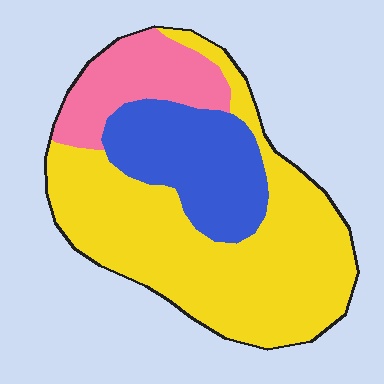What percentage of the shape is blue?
Blue takes up between a sixth and a third of the shape.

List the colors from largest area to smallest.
From largest to smallest: yellow, blue, pink.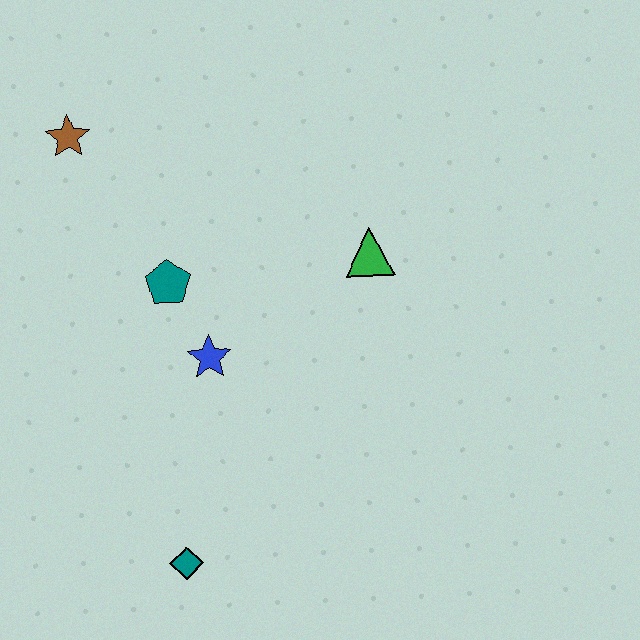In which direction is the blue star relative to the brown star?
The blue star is below the brown star.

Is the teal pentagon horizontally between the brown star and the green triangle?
Yes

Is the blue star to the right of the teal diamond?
Yes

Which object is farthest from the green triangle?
The teal diamond is farthest from the green triangle.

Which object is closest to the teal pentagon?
The blue star is closest to the teal pentagon.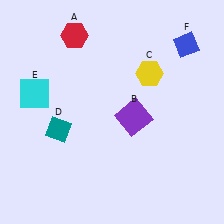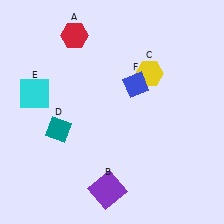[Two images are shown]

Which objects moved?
The objects that moved are: the purple square (B), the blue diamond (F).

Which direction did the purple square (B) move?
The purple square (B) moved down.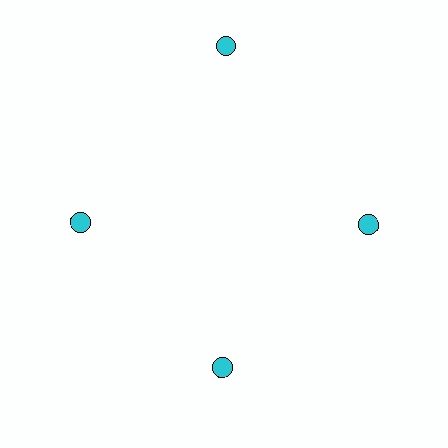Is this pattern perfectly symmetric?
No. The 4 cyan circles are arranged in a ring, but one element near the 12 o'clock position is pushed outward from the center, breaking the 4-fold rotational symmetry.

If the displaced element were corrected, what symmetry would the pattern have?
It would have 4-fold rotational symmetry — the pattern would map onto itself every 90 degrees.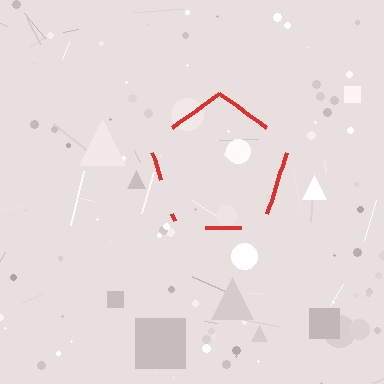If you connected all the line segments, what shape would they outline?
They would outline a pentagon.